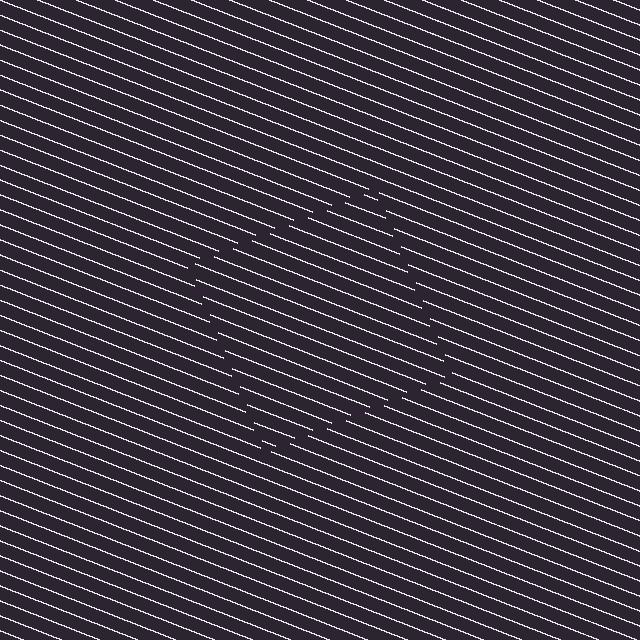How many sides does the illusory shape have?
4 sides — the line-ends trace a square.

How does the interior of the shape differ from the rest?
The interior of the shape contains the same grating, shifted by half a period — the contour is defined by the phase discontinuity where line-ends from the inner and outer gratings abut.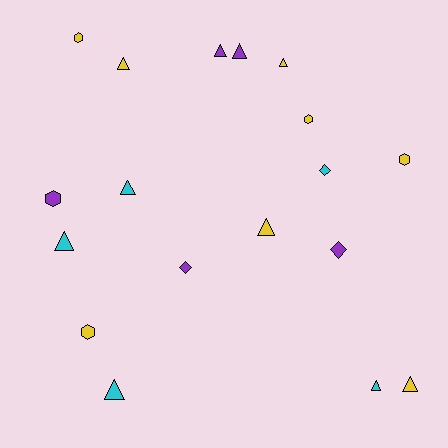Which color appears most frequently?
Yellow, with 8 objects.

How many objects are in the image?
There are 18 objects.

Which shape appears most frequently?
Triangle, with 10 objects.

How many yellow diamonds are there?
There are no yellow diamonds.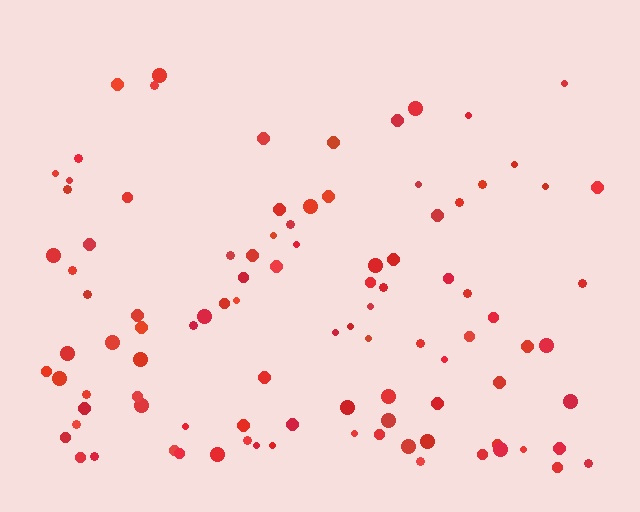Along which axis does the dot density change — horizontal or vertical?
Vertical.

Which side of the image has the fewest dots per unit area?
The top.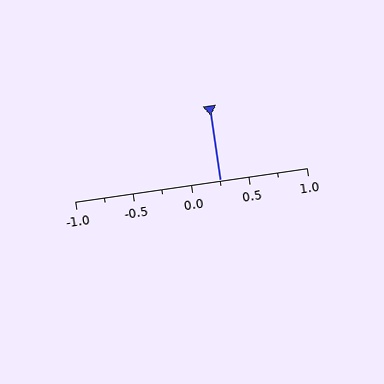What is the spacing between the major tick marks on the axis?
The major ticks are spaced 0.5 apart.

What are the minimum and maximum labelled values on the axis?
The axis runs from -1.0 to 1.0.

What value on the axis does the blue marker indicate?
The marker indicates approximately 0.25.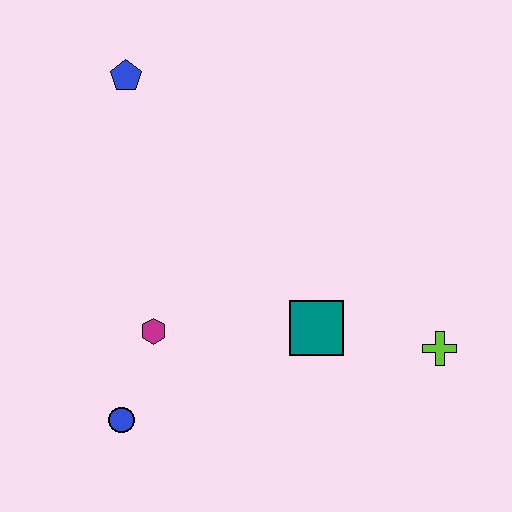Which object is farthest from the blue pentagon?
The lime cross is farthest from the blue pentagon.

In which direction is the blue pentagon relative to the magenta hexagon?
The blue pentagon is above the magenta hexagon.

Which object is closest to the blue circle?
The magenta hexagon is closest to the blue circle.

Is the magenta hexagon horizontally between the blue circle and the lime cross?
Yes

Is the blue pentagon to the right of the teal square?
No